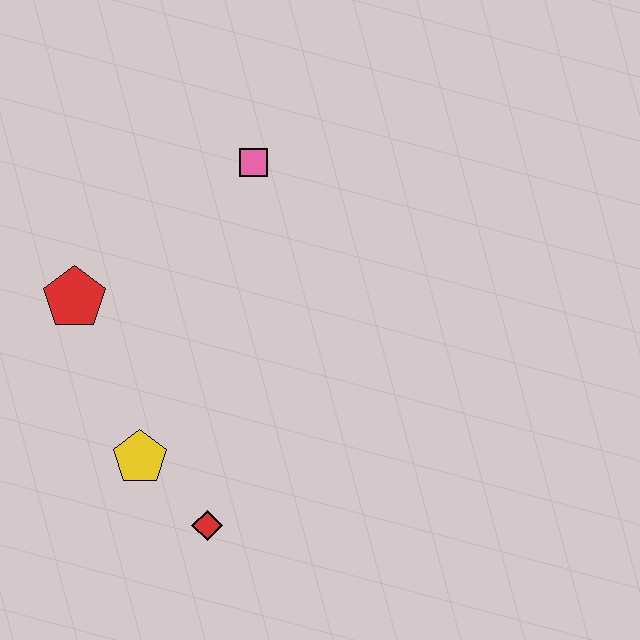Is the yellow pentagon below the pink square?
Yes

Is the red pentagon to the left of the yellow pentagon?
Yes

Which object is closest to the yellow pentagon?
The red diamond is closest to the yellow pentagon.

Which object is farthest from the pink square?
The red diamond is farthest from the pink square.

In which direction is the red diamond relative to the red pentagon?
The red diamond is below the red pentagon.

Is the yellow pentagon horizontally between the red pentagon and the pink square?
Yes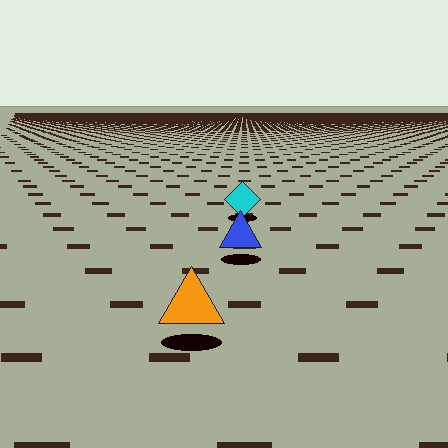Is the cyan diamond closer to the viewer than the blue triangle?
No. The blue triangle is closer — you can tell from the texture gradient: the ground texture is coarser near it.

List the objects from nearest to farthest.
From nearest to farthest: the orange triangle, the blue triangle, the cyan diamond.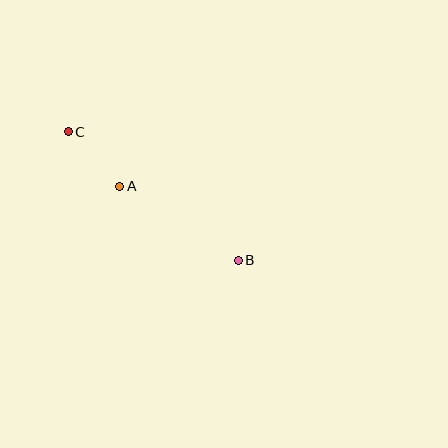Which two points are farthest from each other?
Points B and C are farthest from each other.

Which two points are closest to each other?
Points A and C are closest to each other.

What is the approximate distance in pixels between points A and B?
The distance between A and B is approximately 140 pixels.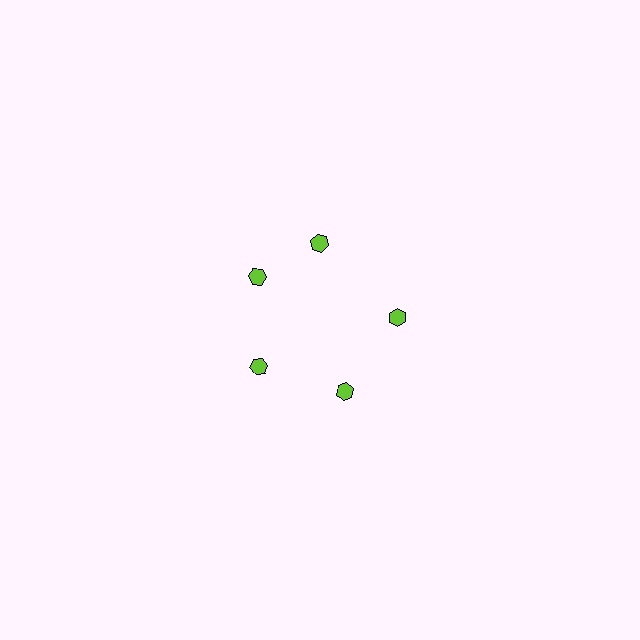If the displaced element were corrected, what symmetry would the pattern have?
It would have 5-fold rotational symmetry — the pattern would map onto itself every 72 degrees.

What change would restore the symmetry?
The symmetry would be restored by rotating it back into even spacing with its neighbors so that all 5 hexagons sit at equal angles and equal distance from the center.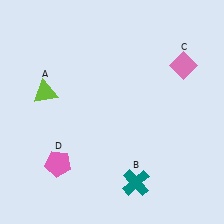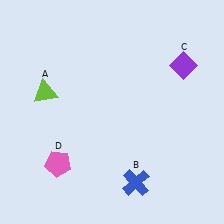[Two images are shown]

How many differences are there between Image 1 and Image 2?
There are 2 differences between the two images.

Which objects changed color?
B changed from teal to blue. C changed from pink to purple.